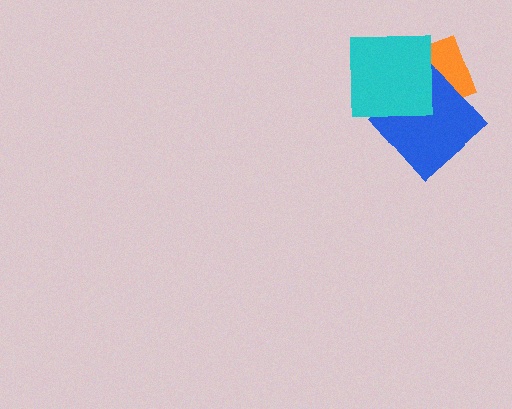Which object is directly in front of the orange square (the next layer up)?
The blue diamond is directly in front of the orange square.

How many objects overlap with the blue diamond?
2 objects overlap with the blue diamond.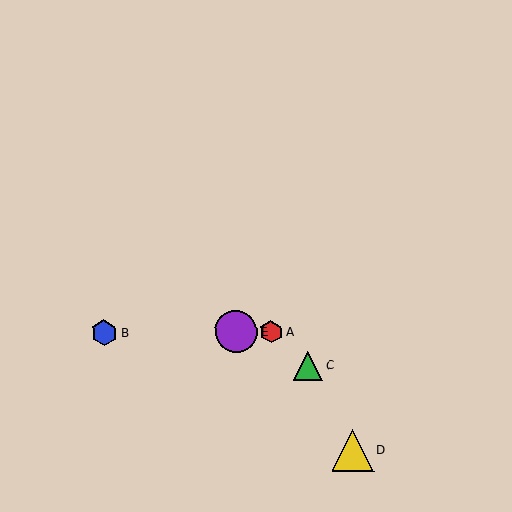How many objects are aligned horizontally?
3 objects (A, B, E) are aligned horizontally.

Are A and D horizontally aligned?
No, A is at y≈332 and D is at y≈451.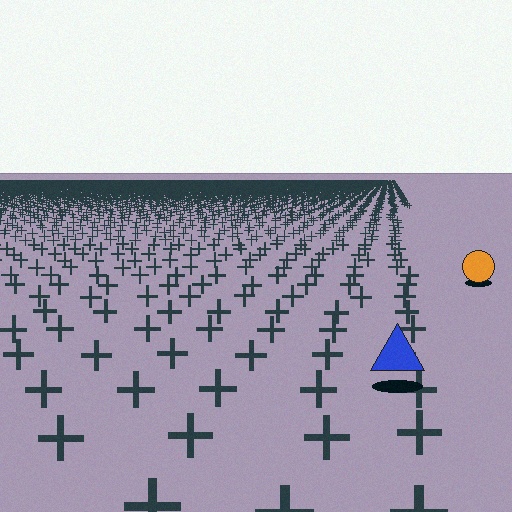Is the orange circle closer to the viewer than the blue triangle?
No. The blue triangle is closer — you can tell from the texture gradient: the ground texture is coarser near it.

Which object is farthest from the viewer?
The orange circle is farthest from the viewer. It appears smaller and the ground texture around it is denser.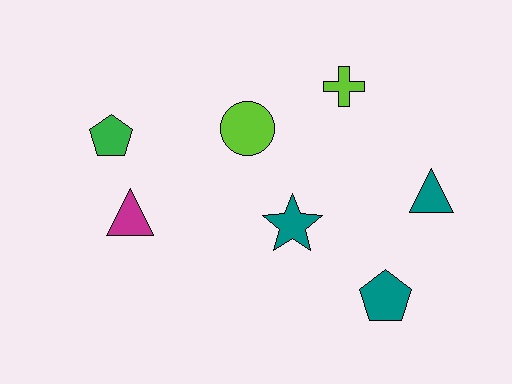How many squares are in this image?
There are no squares.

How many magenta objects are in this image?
There is 1 magenta object.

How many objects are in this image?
There are 7 objects.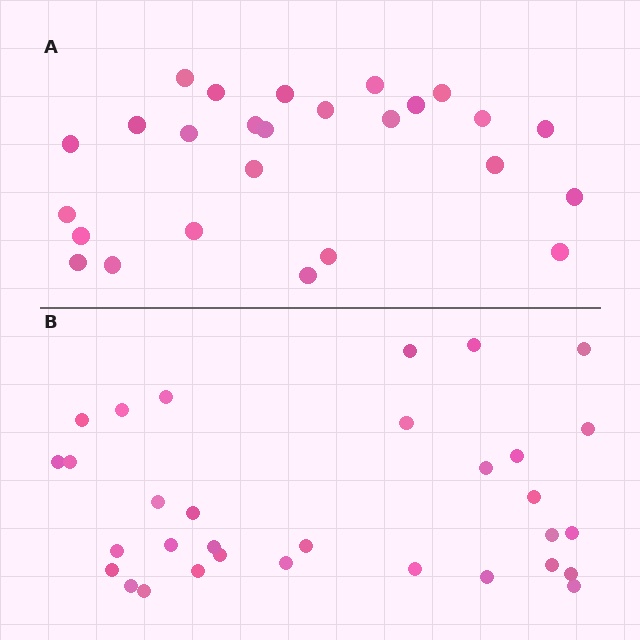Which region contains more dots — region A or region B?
Region B (the bottom region) has more dots.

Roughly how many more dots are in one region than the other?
Region B has about 6 more dots than region A.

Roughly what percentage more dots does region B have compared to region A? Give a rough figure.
About 25% more.